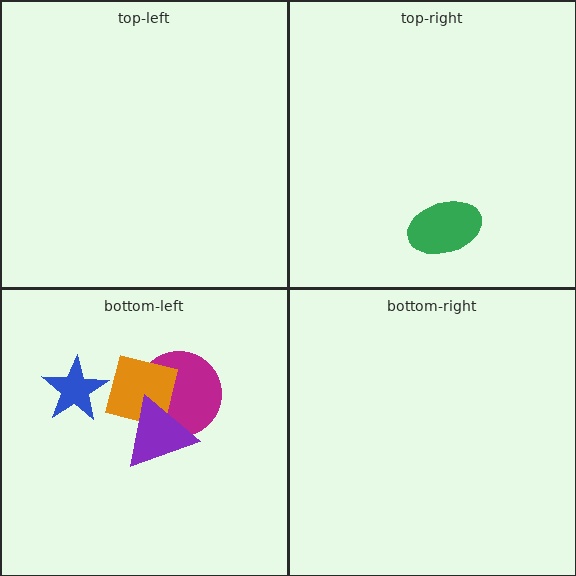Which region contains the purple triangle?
The bottom-left region.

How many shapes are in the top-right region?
1.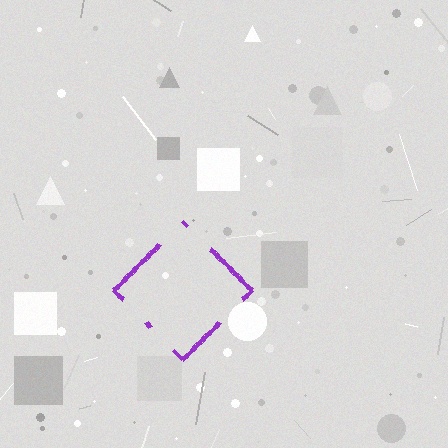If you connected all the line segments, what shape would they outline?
They would outline a diamond.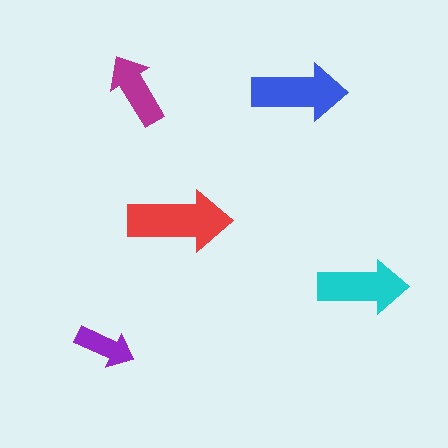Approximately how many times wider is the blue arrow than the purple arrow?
About 1.5 times wider.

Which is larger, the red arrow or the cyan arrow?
The red one.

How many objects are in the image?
There are 5 objects in the image.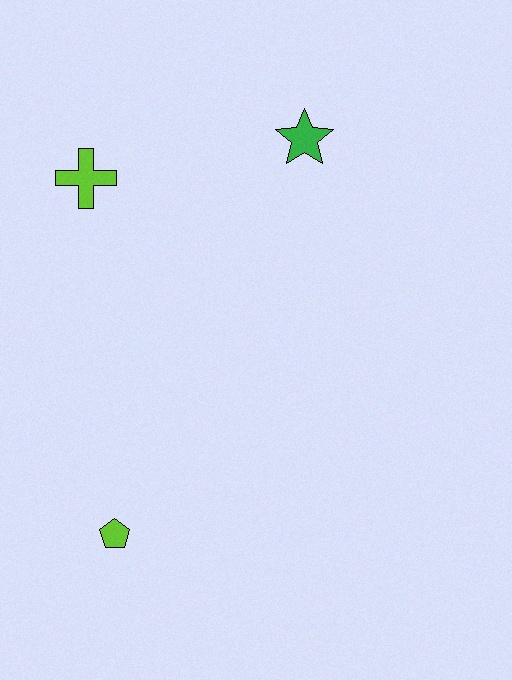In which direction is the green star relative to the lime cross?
The green star is to the right of the lime cross.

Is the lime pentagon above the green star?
No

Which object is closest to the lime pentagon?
The lime cross is closest to the lime pentagon.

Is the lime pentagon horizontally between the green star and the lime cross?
Yes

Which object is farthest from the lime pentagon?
The green star is farthest from the lime pentagon.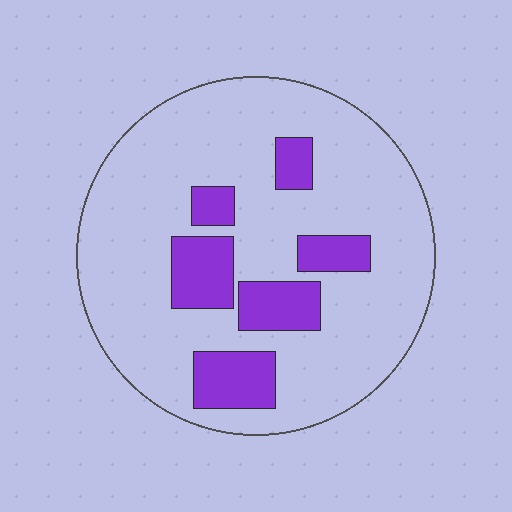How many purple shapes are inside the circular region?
6.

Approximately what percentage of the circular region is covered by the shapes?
Approximately 20%.